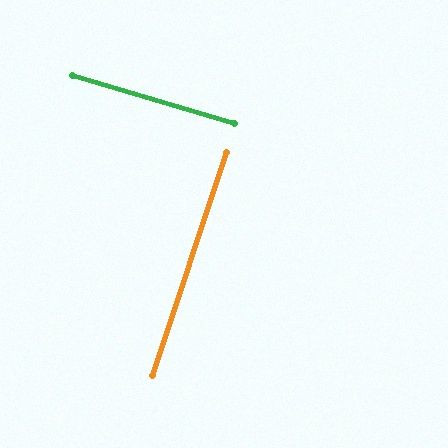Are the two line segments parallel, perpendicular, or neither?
Perpendicular — they meet at approximately 88°.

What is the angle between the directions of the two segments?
Approximately 88 degrees.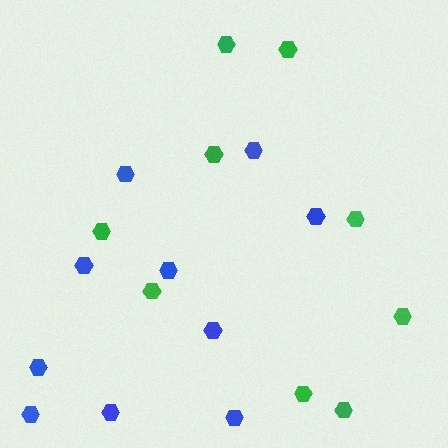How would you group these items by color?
There are 2 groups: one group of blue hexagons (10) and one group of green hexagons (9).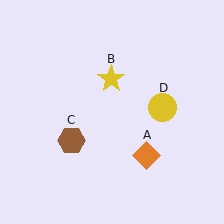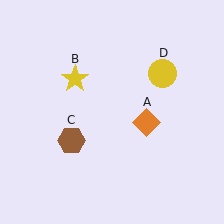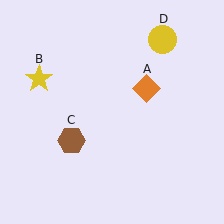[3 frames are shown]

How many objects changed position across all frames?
3 objects changed position: orange diamond (object A), yellow star (object B), yellow circle (object D).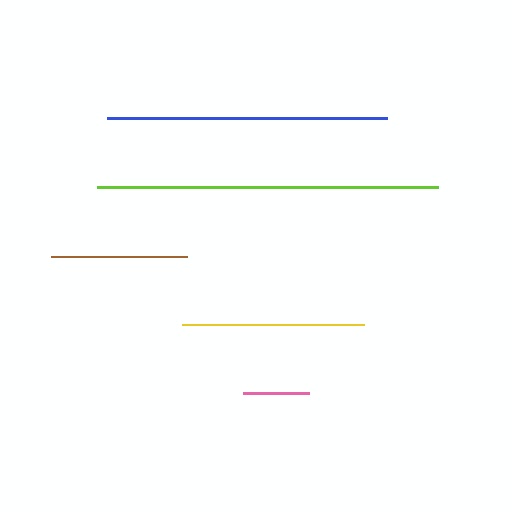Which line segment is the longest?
The lime line is the longest at approximately 341 pixels.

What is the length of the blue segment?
The blue segment is approximately 280 pixels long.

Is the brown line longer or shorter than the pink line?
The brown line is longer than the pink line.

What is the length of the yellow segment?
The yellow segment is approximately 183 pixels long.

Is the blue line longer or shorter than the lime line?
The lime line is longer than the blue line.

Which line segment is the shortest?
The pink line is the shortest at approximately 66 pixels.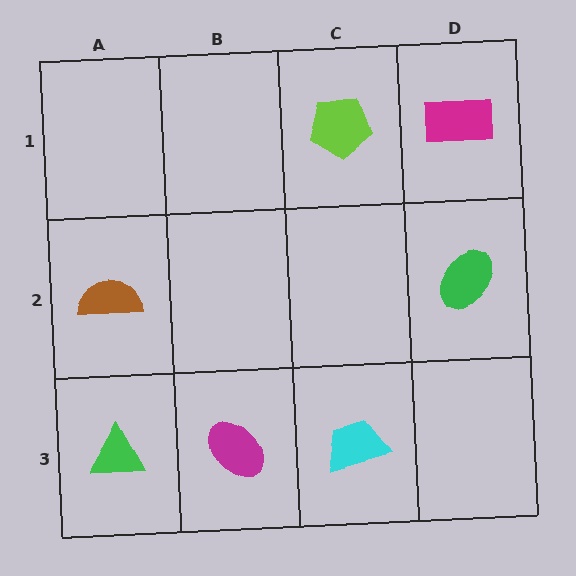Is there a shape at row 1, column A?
No, that cell is empty.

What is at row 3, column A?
A green triangle.